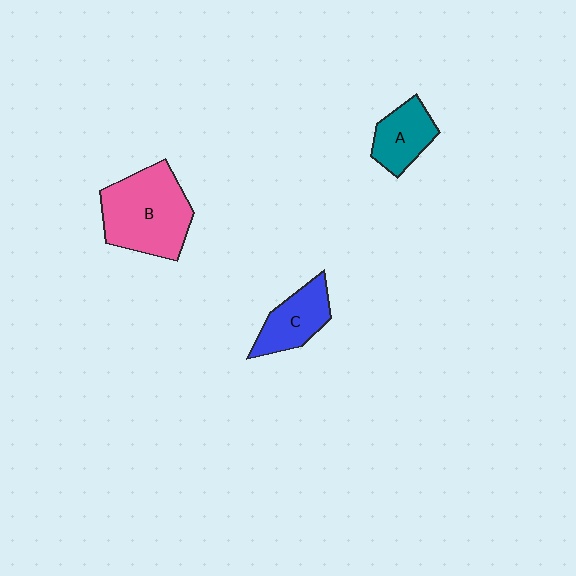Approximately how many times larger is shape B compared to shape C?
Approximately 1.8 times.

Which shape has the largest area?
Shape B (pink).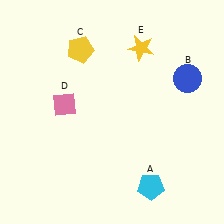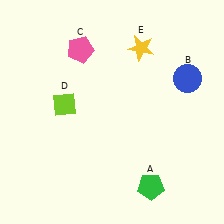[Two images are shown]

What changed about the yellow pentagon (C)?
In Image 1, C is yellow. In Image 2, it changed to pink.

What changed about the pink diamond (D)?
In Image 1, D is pink. In Image 2, it changed to lime.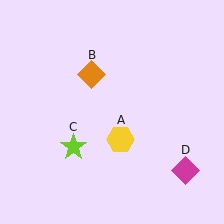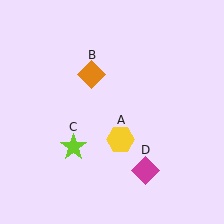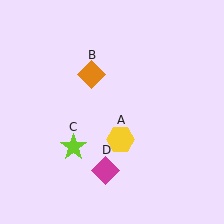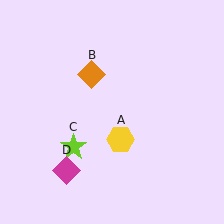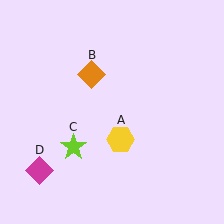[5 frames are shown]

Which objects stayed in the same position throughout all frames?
Yellow hexagon (object A) and orange diamond (object B) and lime star (object C) remained stationary.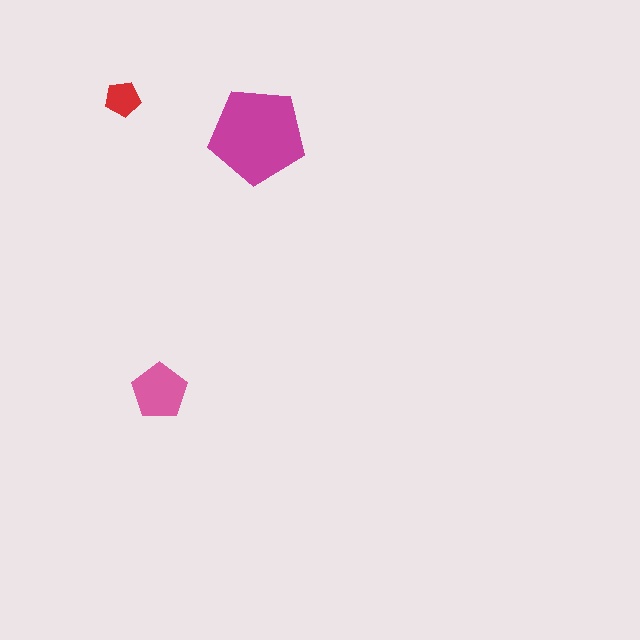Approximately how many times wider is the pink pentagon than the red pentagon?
About 1.5 times wider.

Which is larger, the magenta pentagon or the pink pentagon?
The magenta one.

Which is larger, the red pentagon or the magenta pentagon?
The magenta one.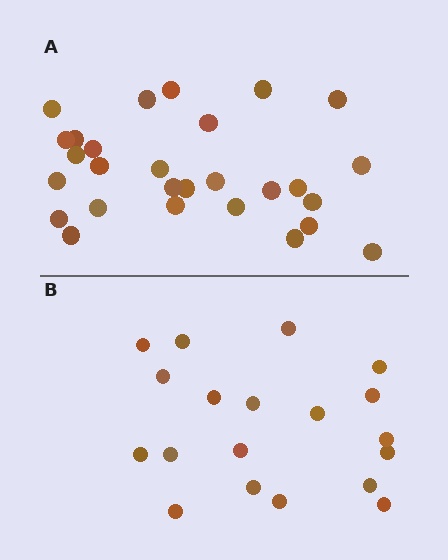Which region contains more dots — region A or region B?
Region A (the top region) has more dots.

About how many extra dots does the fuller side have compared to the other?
Region A has roughly 8 or so more dots than region B.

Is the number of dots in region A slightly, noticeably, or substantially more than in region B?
Region A has substantially more. The ratio is roughly 1.5 to 1.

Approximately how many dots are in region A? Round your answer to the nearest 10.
About 30 dots. (The exact count is 28, which rounds to 30.)